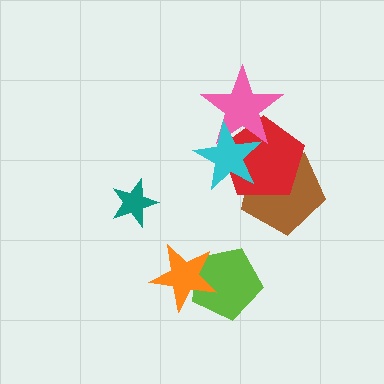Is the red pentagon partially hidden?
Yes, it is partially covered by another shape.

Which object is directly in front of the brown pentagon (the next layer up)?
The red pentagon is directly in front of the brown pentagon.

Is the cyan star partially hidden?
No, no other shape covers it.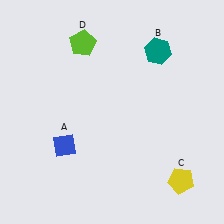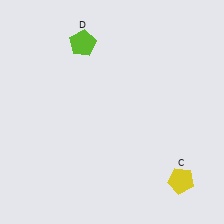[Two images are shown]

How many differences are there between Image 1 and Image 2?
There are 2 differences between the two images.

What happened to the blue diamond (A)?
The blue diamond (A) was removed in Image 2. It was in the bottom-left area of Image 1.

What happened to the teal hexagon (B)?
The teal hexagon (B) was removed in Image 2. It was in the top-right area of Image 1.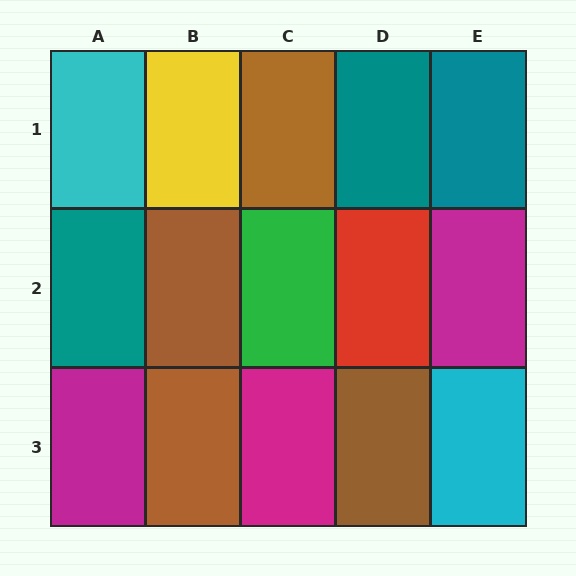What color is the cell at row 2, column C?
Green.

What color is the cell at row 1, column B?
Yellow.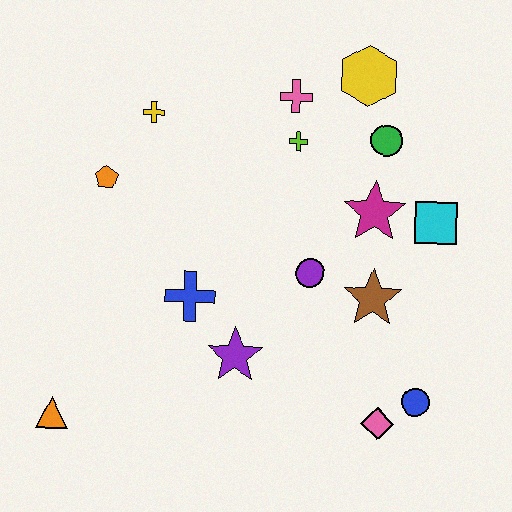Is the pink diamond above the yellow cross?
No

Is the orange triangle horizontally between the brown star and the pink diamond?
No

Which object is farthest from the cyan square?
The orange triangle is farthest from the cyan square.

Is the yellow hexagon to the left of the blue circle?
Yes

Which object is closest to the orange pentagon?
The yellow cross is closest to the orange pentagon.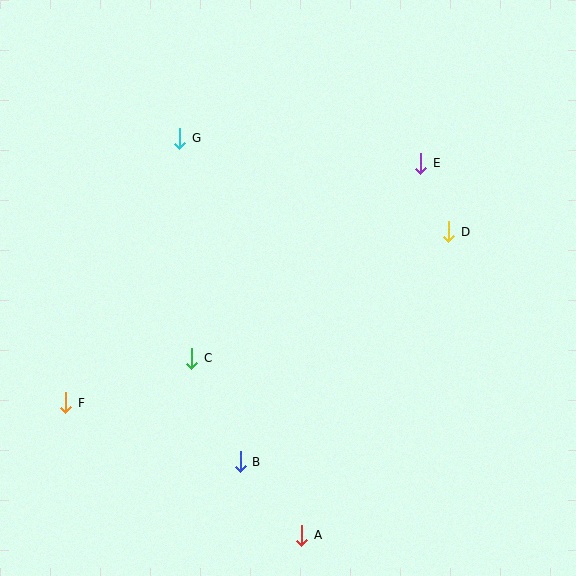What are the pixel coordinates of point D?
Point D is at (449, 232).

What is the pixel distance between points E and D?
The distance between E and D is 74 pixels.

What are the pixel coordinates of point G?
Point G is at (180, 138).